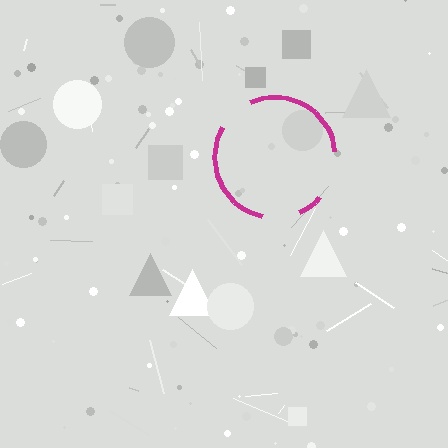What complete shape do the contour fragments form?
The contour fragments form a circle.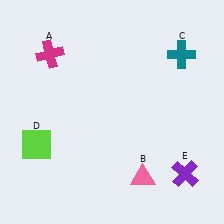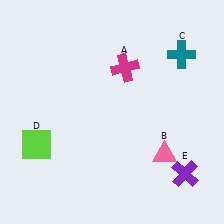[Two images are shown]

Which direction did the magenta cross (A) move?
The magenta cross (A) moved right.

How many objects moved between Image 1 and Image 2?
2 objects moved between the two images.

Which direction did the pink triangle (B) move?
The pink triangle (B) moved up.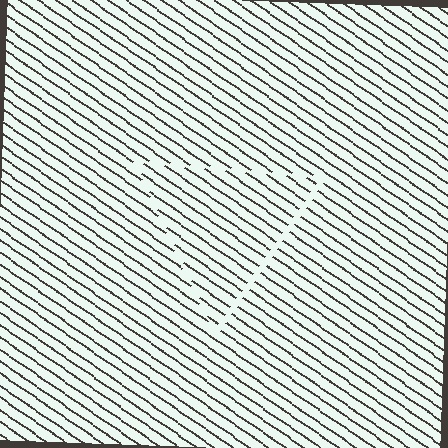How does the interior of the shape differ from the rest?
The interior of the shape contains the same grating, shifted by half a period — the contour is defined by the phase discontinuity where line-ends from the inner and outer gratings abut.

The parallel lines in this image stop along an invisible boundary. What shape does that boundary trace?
An illusory triangle. The interior of the shape contains the same grating, shifted by half a period — the contour is defined by the phase discontinuity where line-ends from the inner and outer gratings abut.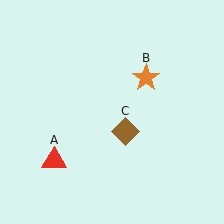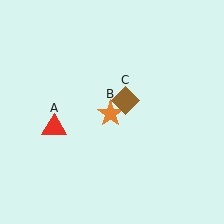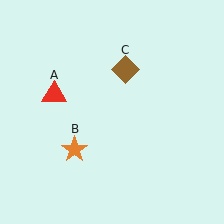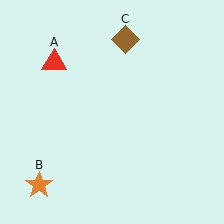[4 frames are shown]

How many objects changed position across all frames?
3 objects changed position: red triangle (object A), orange star (object B), brown diamond (object C).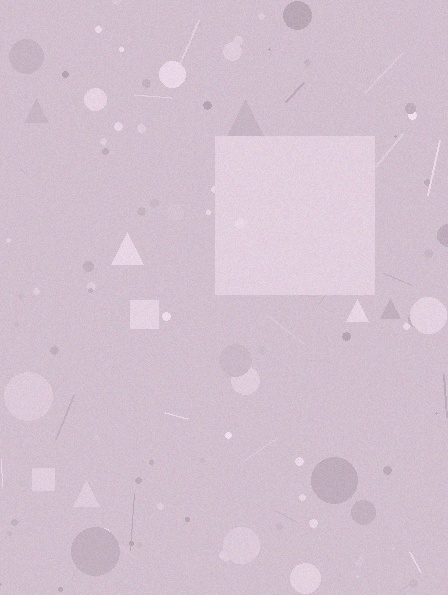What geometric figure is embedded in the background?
A square is embedded in the background.